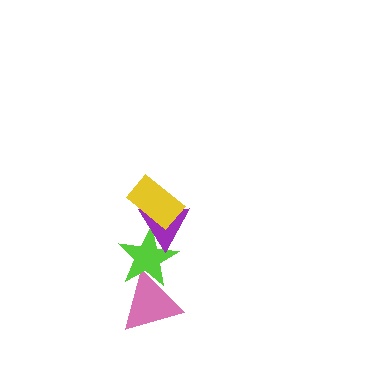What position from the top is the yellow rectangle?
The yellow rectangle is 1st from the top.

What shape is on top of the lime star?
The purple triangle is on top of the lime star.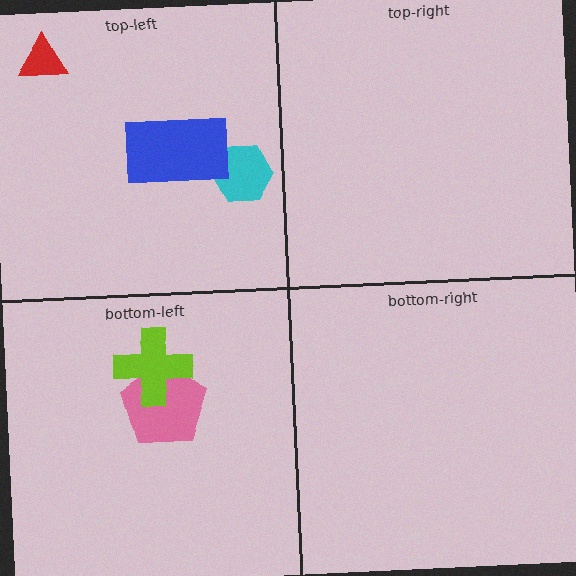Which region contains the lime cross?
The bottom-left region.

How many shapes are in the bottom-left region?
2.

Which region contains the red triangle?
The top-left region.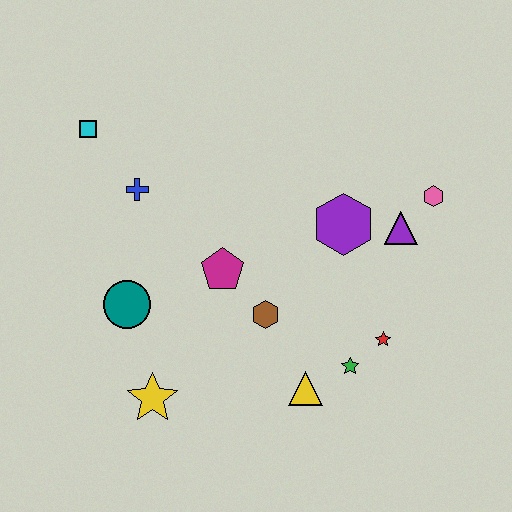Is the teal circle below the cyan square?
Yes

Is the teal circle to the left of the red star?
Yes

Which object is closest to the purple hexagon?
The purple triangle is closest to the purple hexagon.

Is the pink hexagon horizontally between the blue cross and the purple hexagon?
No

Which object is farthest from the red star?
The cyan square is farthest from the red star.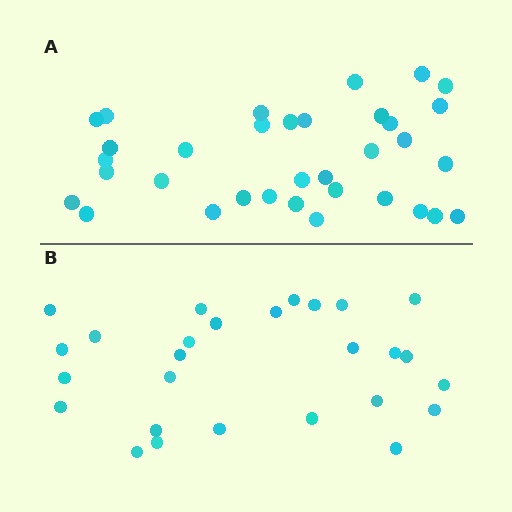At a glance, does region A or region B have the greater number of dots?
Region A (the top region) has more dots.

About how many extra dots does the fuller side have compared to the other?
Region A has roughly 8 or so more dots than region B.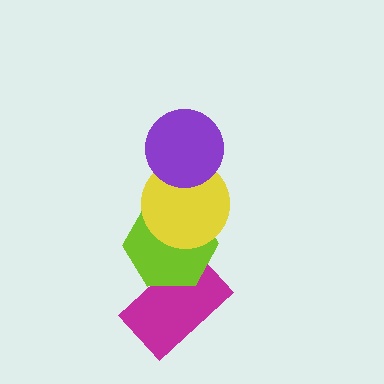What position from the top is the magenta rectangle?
The magenta rectangle is 4th from the top.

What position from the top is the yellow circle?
The yellow circle is 2nd from the top.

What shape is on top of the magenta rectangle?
The lime hexagon is on top of the magenta rectangle.